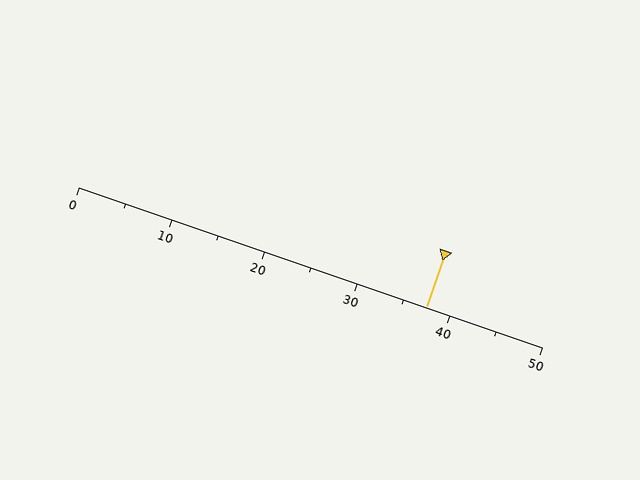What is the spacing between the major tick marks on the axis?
The major ticks are spaced 10 apart.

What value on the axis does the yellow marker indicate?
The marker indicates approximately 37.5.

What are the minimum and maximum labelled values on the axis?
The axis runs from 0 to 50.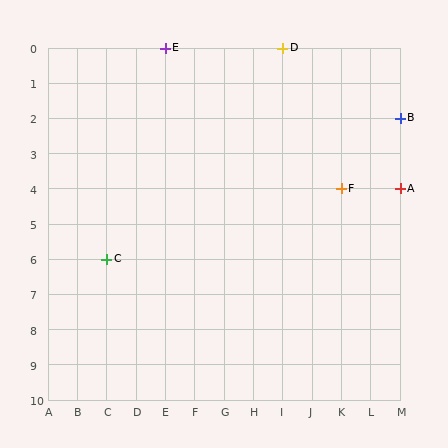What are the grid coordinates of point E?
Point E is at grid coordinates (E, 0).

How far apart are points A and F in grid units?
Points A and F are 2 columns apart.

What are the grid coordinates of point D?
Point D is at grid coordinates (I, 0).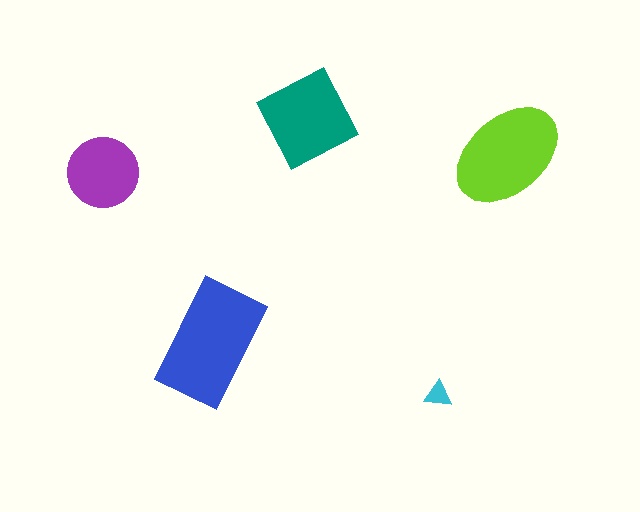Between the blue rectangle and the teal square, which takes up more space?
The blue rectangle.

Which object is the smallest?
The cyan triangle.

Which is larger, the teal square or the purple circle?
The teal square.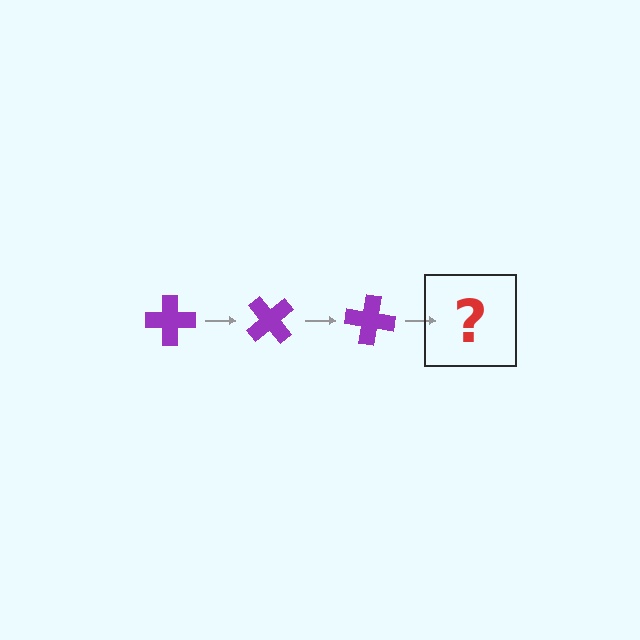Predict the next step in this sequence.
The next step is a purple cross rotated 150 degrees.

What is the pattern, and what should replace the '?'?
The pattern is that the cross rotates 50 degrees each step. The '?' should be a purple cross rotated 150 degrees.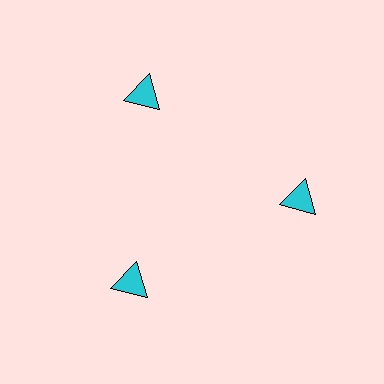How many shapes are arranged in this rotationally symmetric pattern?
There are 3 shapes, arranged in 3 groups of 1.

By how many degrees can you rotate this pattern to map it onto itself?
The pattern maps onto itself every 120 degrees of rotation.